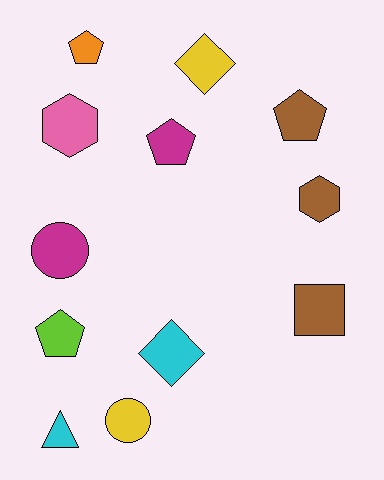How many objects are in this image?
There are 12 objects.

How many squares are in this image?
There is 1 square.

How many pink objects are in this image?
There is 1 pink object.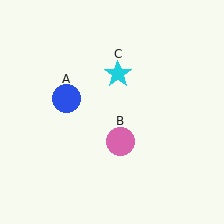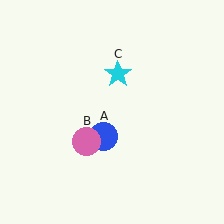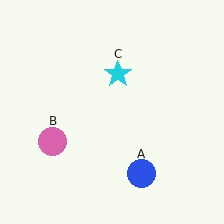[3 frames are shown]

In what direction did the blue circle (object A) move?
The blue circle (object A) moved down and to the right.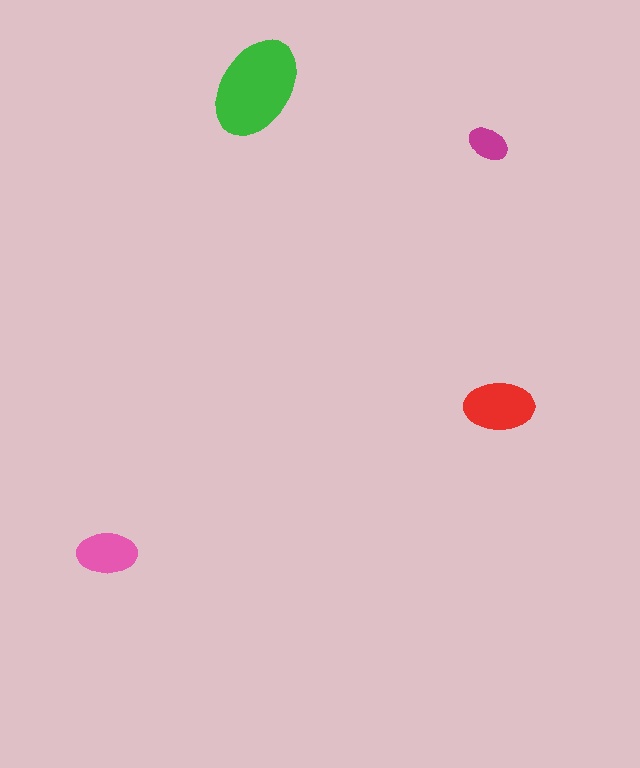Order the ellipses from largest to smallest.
the green one, the red one, the pink one, the magenta one.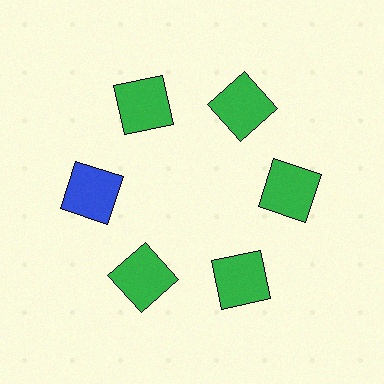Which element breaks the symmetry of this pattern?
The blue square at roughly the 9 o'clock position breaks the symmetry. All other shapes are green squares.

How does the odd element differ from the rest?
It has a different color: blue instead of green.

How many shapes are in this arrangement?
There are 6 shapes arranged in a ring pattern.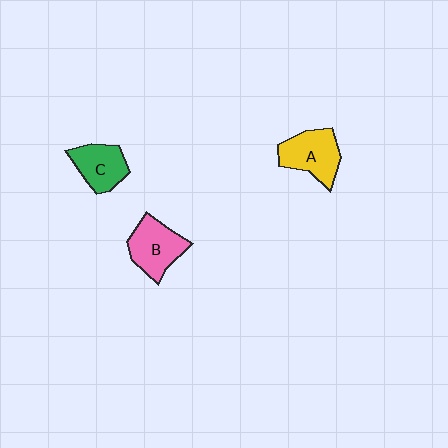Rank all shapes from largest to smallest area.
From largest to smallest: A (yellow), B (pink), C (green).